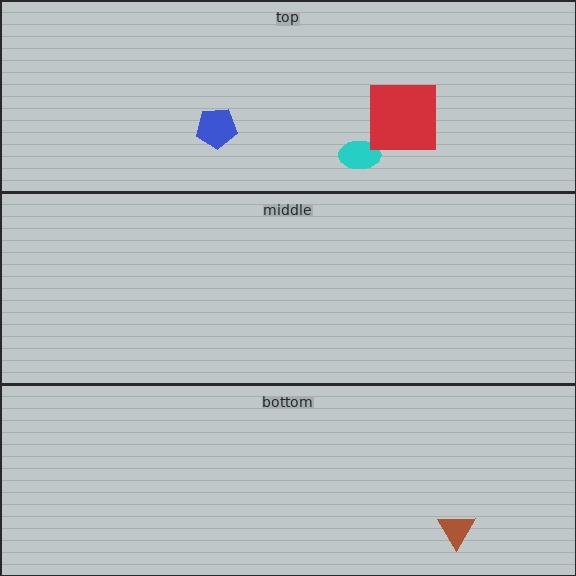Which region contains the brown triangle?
The bottom region.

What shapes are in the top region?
The cyan ellipse, the red square, the blue pentagon.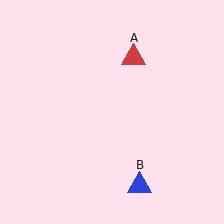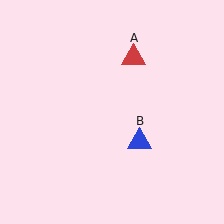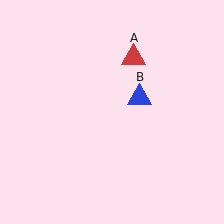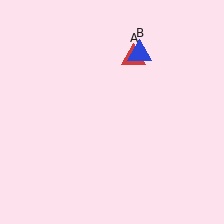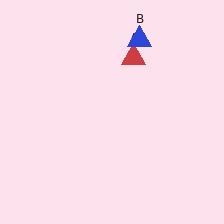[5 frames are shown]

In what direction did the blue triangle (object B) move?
The blue triangle (object B) moved up.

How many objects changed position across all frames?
1 object changed position: blue triangle (object B).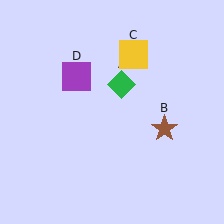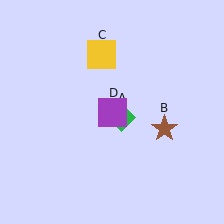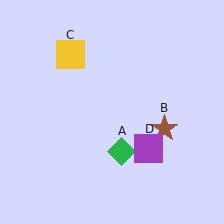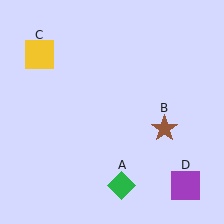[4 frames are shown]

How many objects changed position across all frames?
3 objects changed position: green diamond (object A), yellow square (object C), purple square (object D).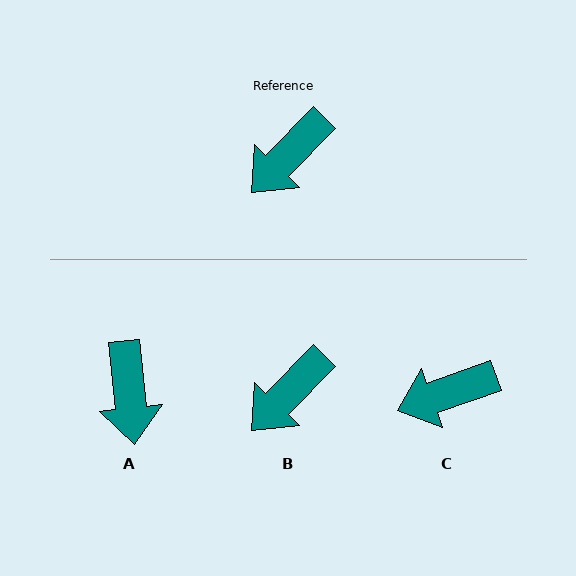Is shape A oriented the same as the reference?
No, it is off by about 50 degrees.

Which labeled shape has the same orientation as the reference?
B.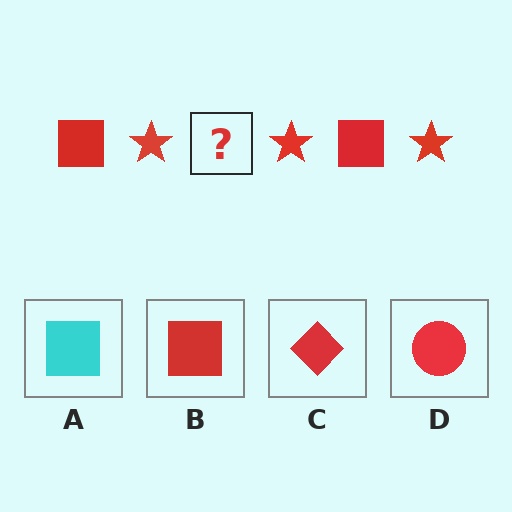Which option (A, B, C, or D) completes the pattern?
B.